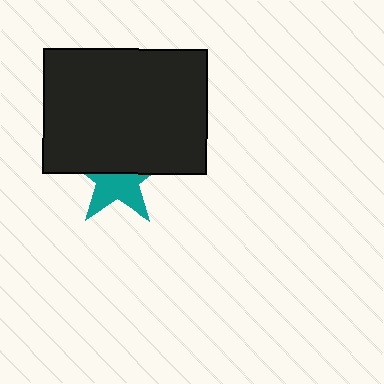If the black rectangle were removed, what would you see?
You would see the complete teal star.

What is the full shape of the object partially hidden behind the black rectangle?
The partially hidden object is a teal star.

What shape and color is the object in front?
The object in front is a black rectangle.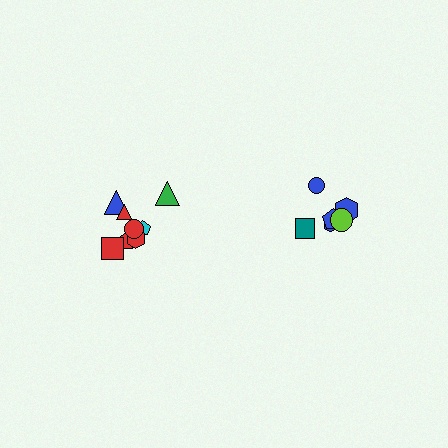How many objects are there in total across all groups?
There are 14 objects.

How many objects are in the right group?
There are 6 objects.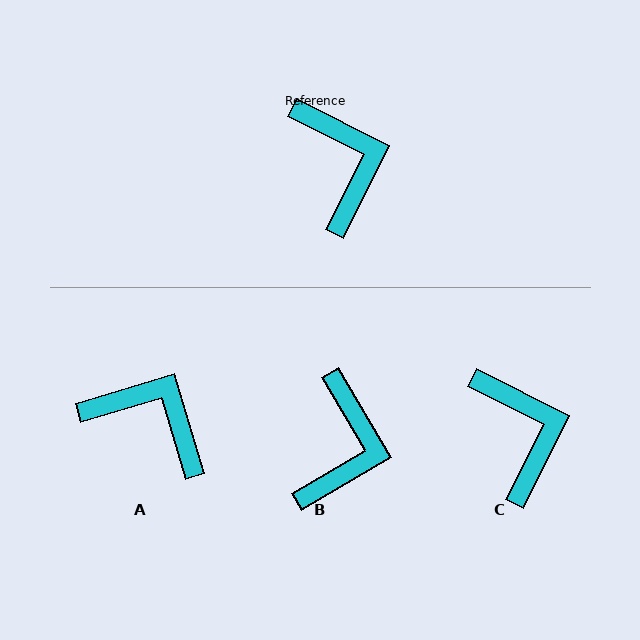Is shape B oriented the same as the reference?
No, it is off by about 33 degrees.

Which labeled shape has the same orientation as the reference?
C.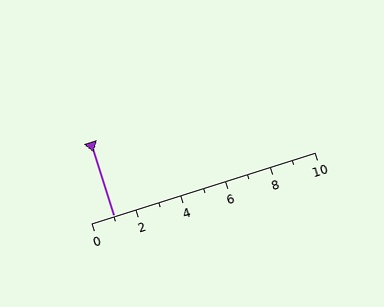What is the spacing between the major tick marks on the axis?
The major ticks are spaced 2 apart.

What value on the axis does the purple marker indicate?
The marker indicates approximately 1.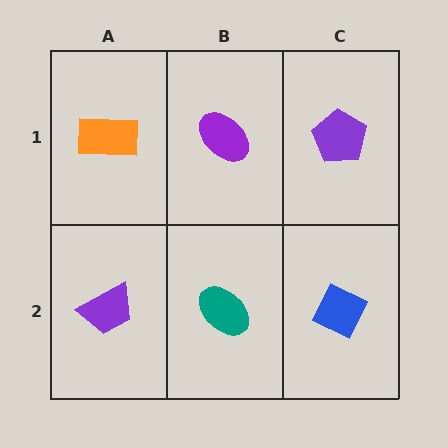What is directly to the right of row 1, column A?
A purple ellipse.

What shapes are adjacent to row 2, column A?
An orange rectangle (row 1, column A), a teal ellipse (row 2, column B).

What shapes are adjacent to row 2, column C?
A purple pentagon (row 1, column C), a teal ellipse (row 2, column B).